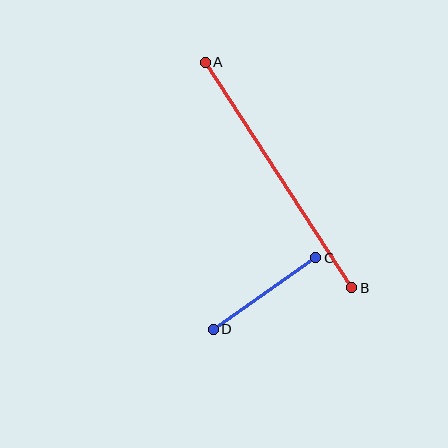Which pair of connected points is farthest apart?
Points A and B are farthest apart.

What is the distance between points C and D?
The distance is approximately 125 pixels.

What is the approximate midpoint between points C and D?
The midpoint is at approximately (264, 293) pixels.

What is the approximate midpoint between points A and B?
The midpoint is at approximately (278, 175) pixels.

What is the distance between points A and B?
The distance is approximately 269 pixels.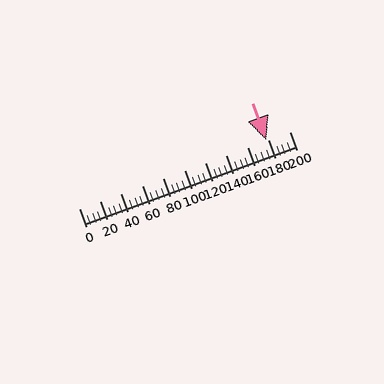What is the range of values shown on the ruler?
The ruler shows values from 0 to 200.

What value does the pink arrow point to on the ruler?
The pink arrow points to approximately 178.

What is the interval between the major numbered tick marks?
The major tick marks are spaced 20 units apart.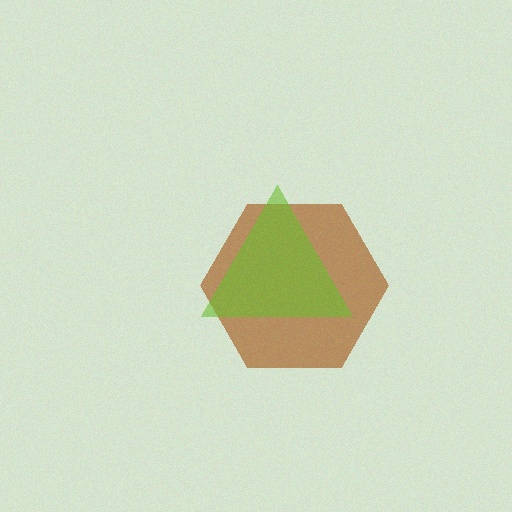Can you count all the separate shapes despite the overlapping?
Yes, there are 2 separate shapes.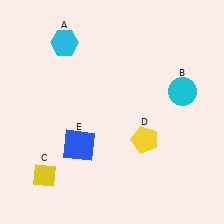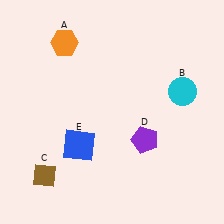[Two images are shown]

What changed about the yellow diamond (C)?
In Image 1, C is yellow. In Image 2, it changed to brown.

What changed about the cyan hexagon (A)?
In Image 1, A is cyan. In Image 2, it changed to orange.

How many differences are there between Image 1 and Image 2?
There are 3 differences between the two images.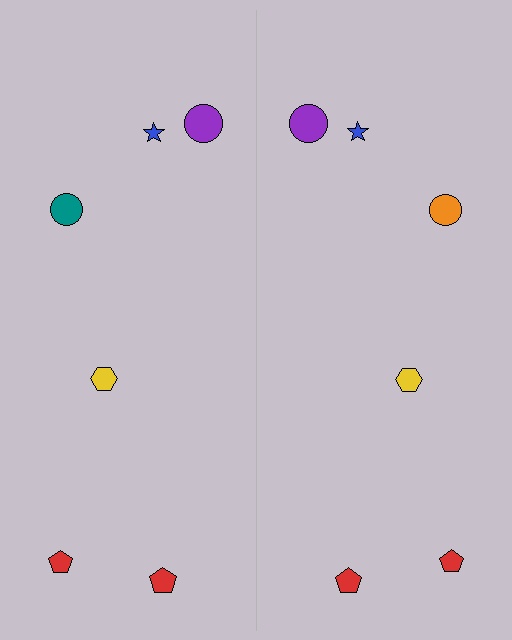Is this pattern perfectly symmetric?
No, the pattern is not perfectly symmetric. The orange circle on the right side breaks the symmetry — its mirror counterpart is teal.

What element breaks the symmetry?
The orange circle on the right side breaks the symmetry — its mirror counterpart is teal.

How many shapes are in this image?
There are 12 shapes in this image.